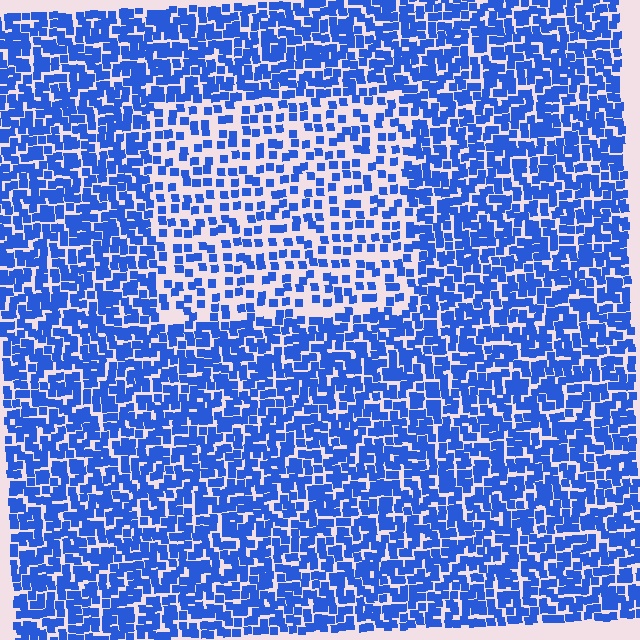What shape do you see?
I see a rectangle.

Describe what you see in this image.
The image contains small blue elements arranged at two different densities. A rectangle-shaped region is visible where the elements are less densely packed than the surrounding area.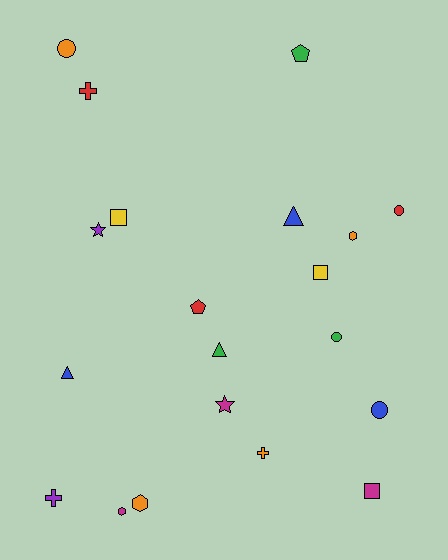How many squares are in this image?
There are 3 squares.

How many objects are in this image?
There are 20 objects.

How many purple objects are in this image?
There are 2 purple objects.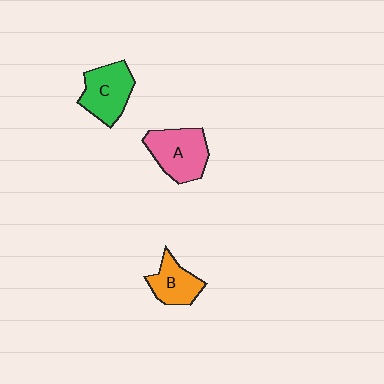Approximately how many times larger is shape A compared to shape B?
Approximately 1.5 times.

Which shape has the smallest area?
Shape B (orange).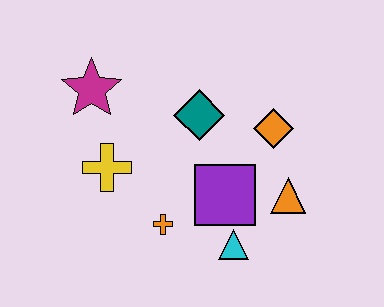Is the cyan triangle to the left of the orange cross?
No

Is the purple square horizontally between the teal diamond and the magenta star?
No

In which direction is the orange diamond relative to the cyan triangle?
The orange diamond is above the cyan triangle.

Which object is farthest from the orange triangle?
The magenta star is farthest from the orange triangle.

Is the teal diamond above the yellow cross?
Yes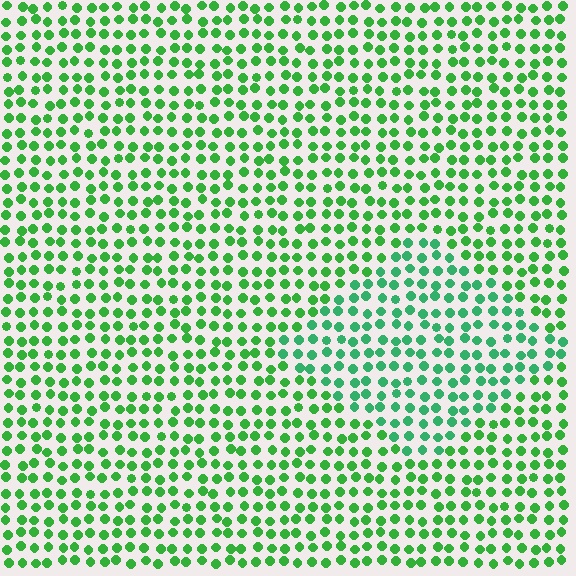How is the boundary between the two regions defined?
The boundary is defined purely by a slight shift in hue (about 25 degrees). Spacing, size, and orientation are identical on both sides.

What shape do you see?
I see a diamond.